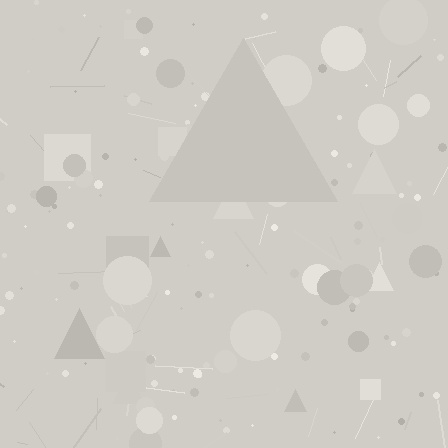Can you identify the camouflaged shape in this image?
The camouflaged shape is a triangle.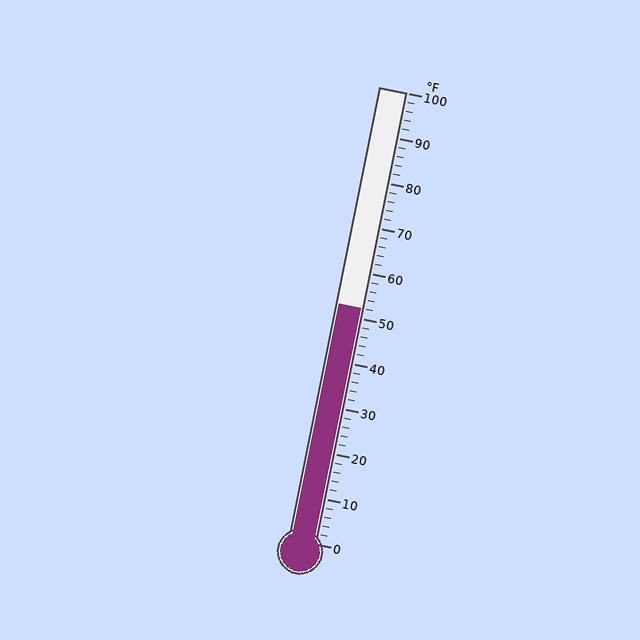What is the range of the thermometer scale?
The thermometer scale ranges from 0°F to 100°F.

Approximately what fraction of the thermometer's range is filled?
The thermometer is filled to approximately 50% of its range.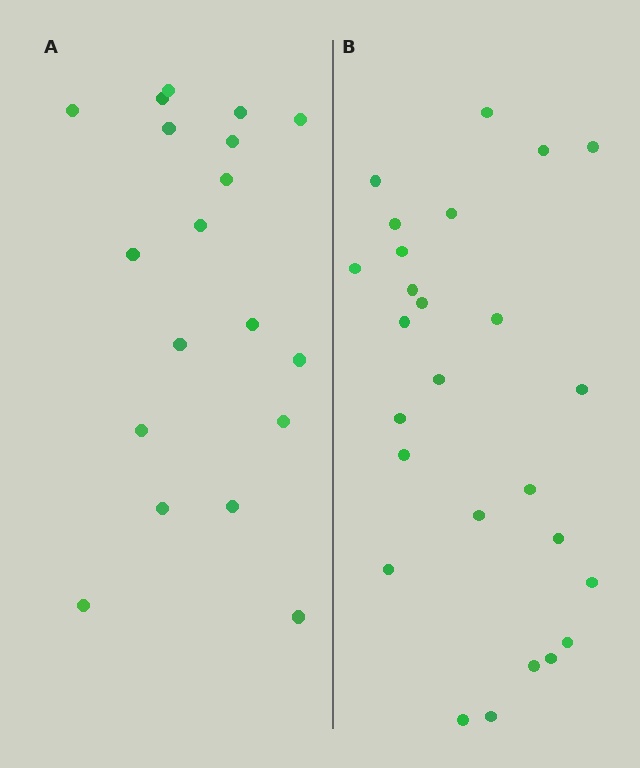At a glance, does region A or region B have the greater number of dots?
Region B (the right region) has more dots.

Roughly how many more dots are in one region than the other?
Region B has roughly 8 or so more dots than region A.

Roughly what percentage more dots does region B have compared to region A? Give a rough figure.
About 35% more.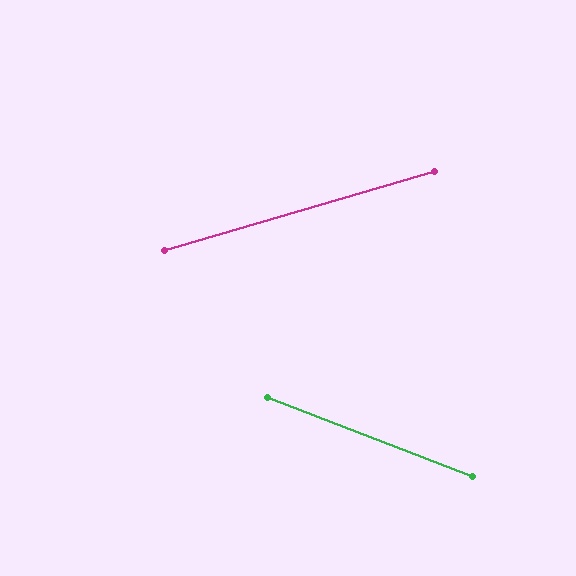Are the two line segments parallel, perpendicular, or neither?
Neither parallel nor perpendicular — they differ by about 37°.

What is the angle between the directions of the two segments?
Approximately 37 degrees.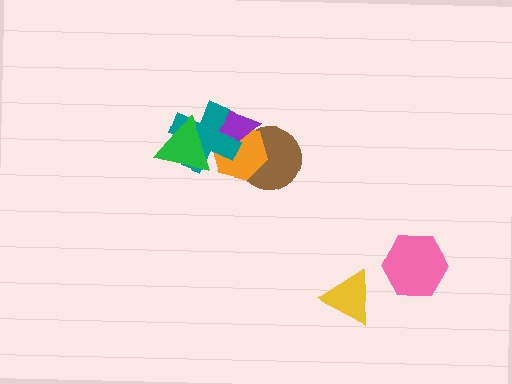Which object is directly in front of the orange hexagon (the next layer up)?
The purple triangle is directly in front of the orange hexagon.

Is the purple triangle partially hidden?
Yes, it is partially covered by another shape.